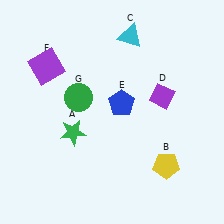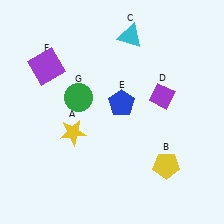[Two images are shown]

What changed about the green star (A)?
In Image 1, A is green. In Image 2, it changed to yellow.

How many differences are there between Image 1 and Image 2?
There is 1 difference between the two images.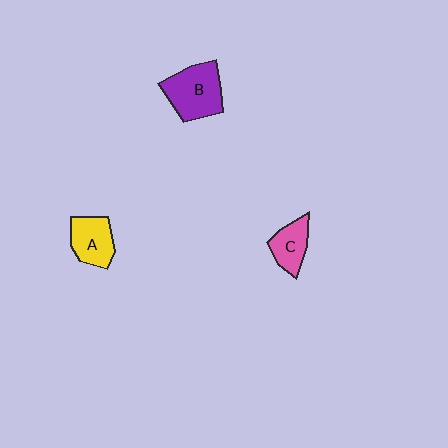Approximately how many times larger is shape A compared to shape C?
Approximately 1.2 times.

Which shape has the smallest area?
Shape C (pink).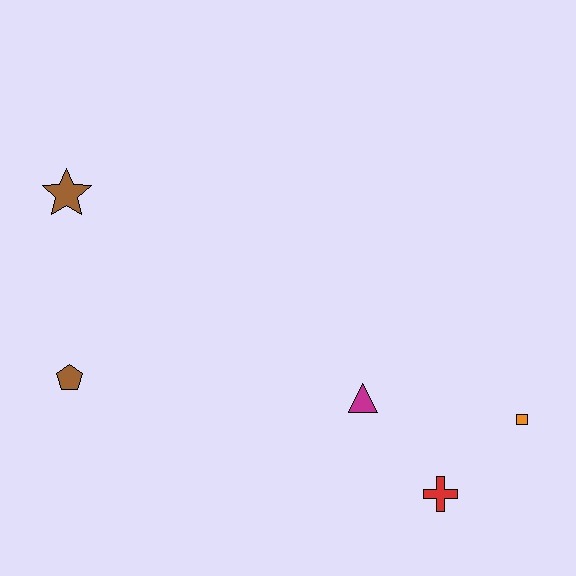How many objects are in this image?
There are 5 objects.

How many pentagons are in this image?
There is 1 pentagon.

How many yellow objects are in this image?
There are no yellow objects.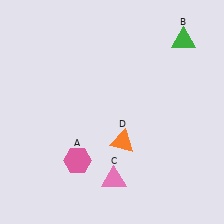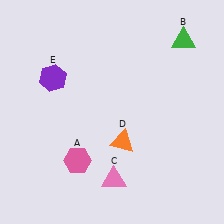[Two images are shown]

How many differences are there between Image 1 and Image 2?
There is 1 difference between the two images.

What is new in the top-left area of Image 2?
A purple hexagon (E) was added in the top-left area of Image 2.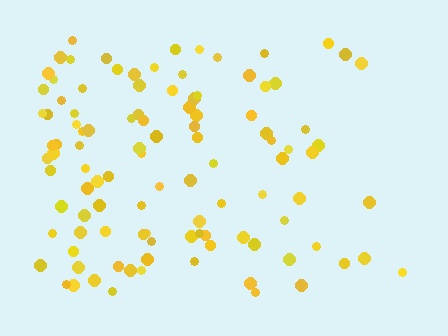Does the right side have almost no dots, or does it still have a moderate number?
Still a moderate number, just noticeably fewer than the left.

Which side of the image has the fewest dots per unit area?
The right.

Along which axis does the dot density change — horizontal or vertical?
Horizontal.